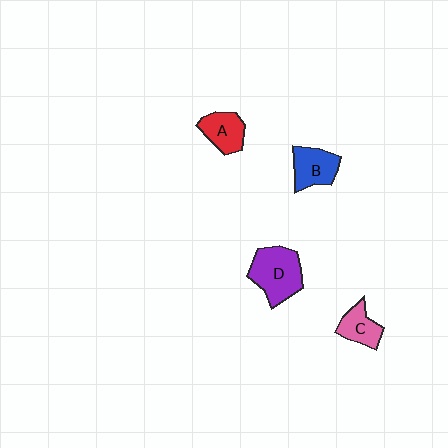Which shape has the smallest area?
Shape C (pink).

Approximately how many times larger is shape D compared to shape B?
Approximately 1.4 times.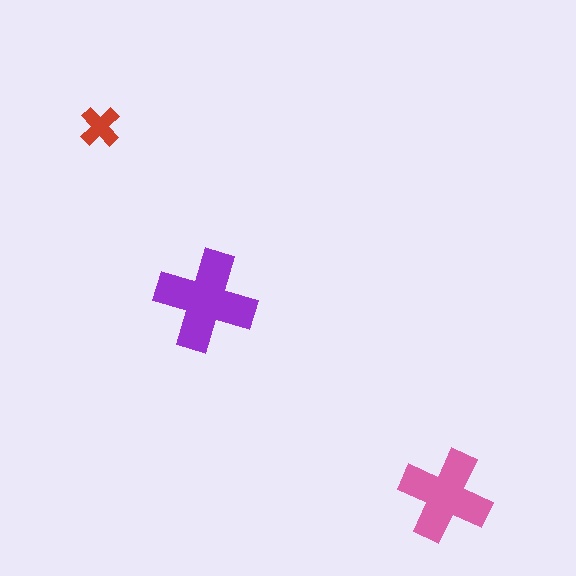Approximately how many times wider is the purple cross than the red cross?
About 2.5 times wider.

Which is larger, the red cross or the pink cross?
The pink one.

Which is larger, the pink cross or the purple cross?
The purple one.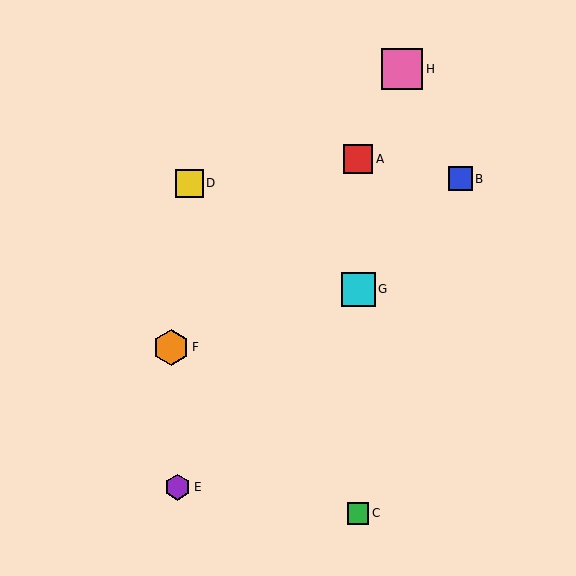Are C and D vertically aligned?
No, C is at x≈358 and D is at x≈189.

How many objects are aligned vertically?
3 objects (A, C, G) are aligned vertically.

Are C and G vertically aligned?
Yes, both are at x≈358.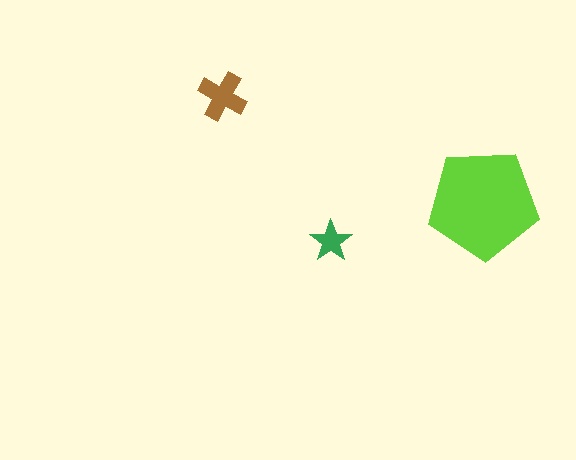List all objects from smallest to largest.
The green star, the brown cross, the lime pentagon.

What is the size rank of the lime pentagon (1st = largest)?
1st.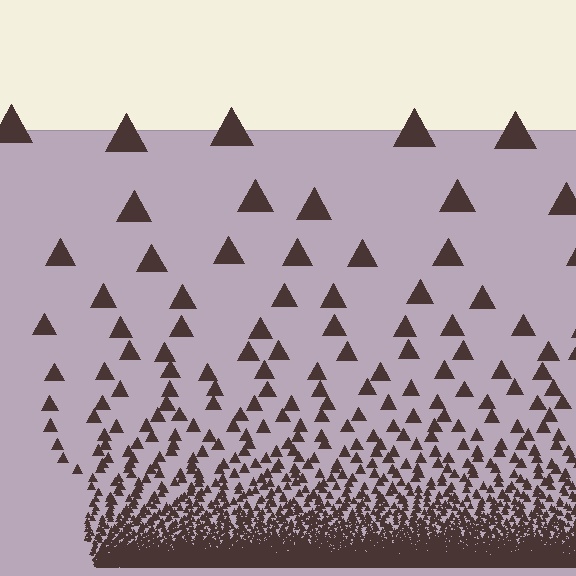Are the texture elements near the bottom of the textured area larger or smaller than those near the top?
Smaller. The gradient is inverted — elements near the bottom are smaller and denser.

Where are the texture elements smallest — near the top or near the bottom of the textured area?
Near the bottom.